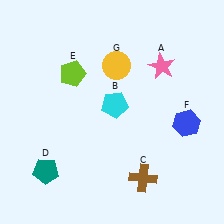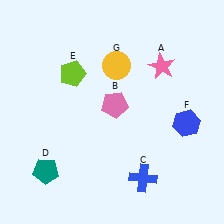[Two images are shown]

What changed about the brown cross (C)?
In Image 1, C is brown. In Image 2, it changed to blue.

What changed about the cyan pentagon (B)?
In Image 1, B is cyan. In Image 2, it changed to pink.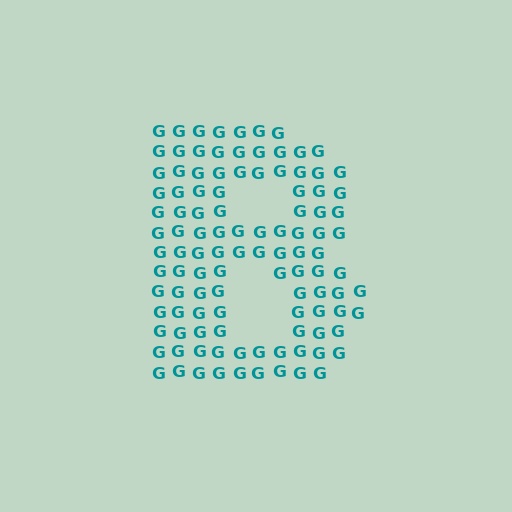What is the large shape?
The large shape is the letter B.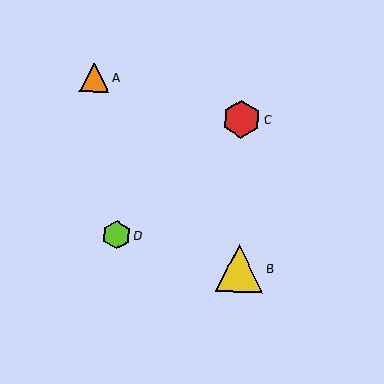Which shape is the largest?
The yellow triangle (labeled B) is the largest.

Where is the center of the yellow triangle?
The center of the yellow triangle is at (239, 268).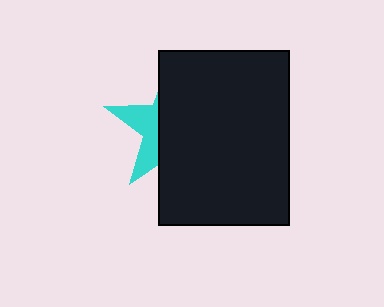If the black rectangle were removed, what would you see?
You would see the complete cyan star.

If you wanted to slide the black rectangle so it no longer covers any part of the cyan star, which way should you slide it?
Slide it right — that is the most direct way to separate the two shapes.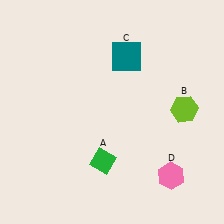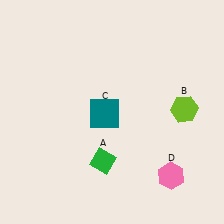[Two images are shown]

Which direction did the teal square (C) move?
The teal square (C) moved down.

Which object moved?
The teal square (C) moved down.